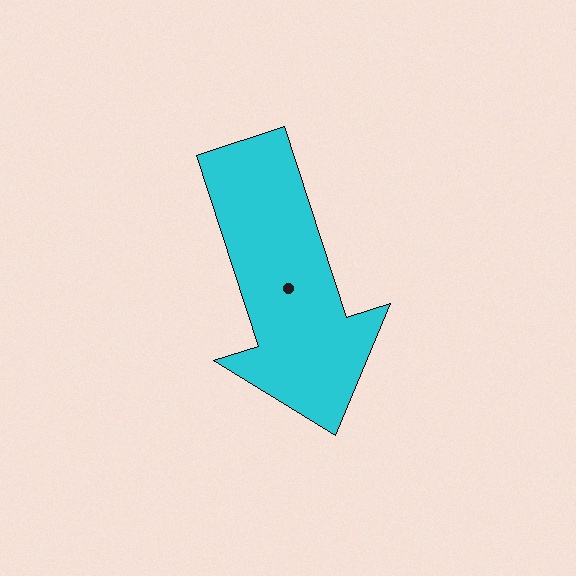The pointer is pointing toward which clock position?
Roughly 5 o'clock.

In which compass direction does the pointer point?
South.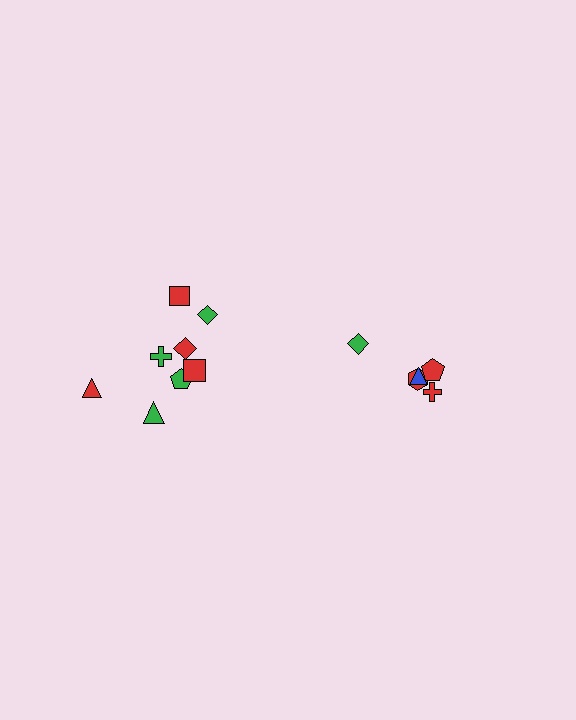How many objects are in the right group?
There are 5 objects.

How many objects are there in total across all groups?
There are 13 objects.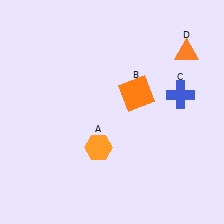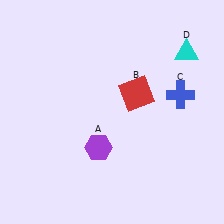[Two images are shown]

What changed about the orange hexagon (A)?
In Image 1, A is orange. In Image 2, it changed to purple.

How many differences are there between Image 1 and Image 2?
There are 3 differences between the two images.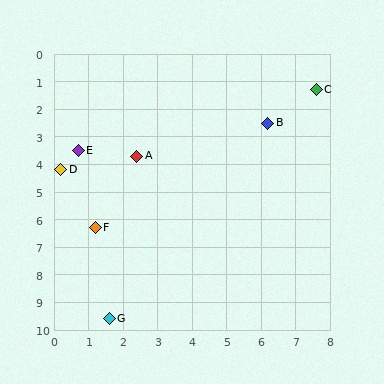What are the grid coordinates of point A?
Point A is at approximately (2.4, 3.7).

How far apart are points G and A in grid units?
Points G and A are about 6.0 grid units apart.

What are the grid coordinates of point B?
Point B is at approximately (6.2, 2.5).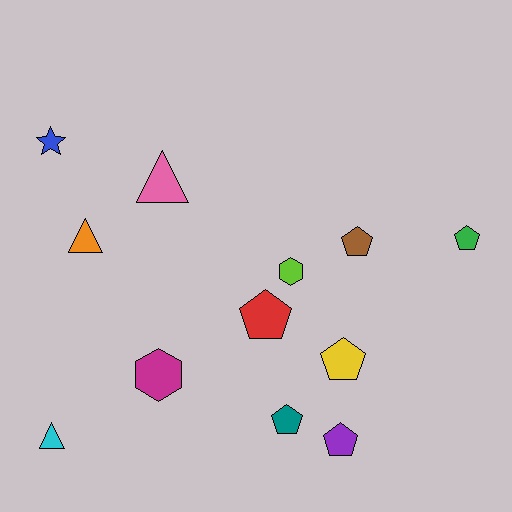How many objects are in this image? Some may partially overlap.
There are 12 objects.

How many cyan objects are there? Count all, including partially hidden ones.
There is 1 cyan object.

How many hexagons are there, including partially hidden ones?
There are 2 hexagons.